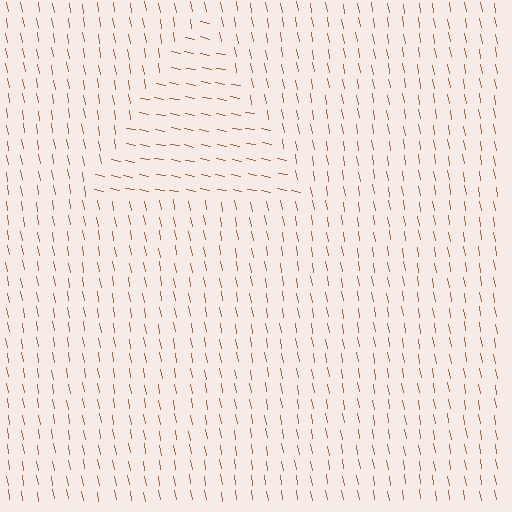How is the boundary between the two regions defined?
The boundary is defined purely by a change in line orientation (approximately 69 degrees difference). All lines are the same color and thickness.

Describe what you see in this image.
The image is filled with small brown line segments. A triangle region in the image has lines oriented differently from the surrounding lines, creating a visible texture boundary.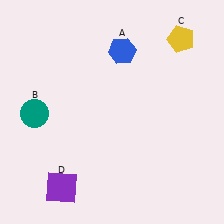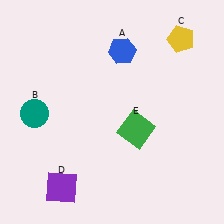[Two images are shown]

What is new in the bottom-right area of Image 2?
A green square (E) was added in the bottom-right area of Image 2.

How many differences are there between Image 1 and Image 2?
There is 1 difference between the two images.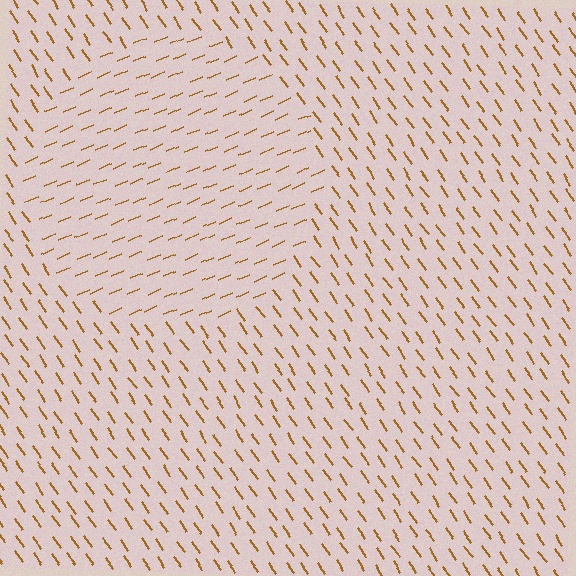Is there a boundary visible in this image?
Yes, there is a texture boundary formed by a change in line orientation.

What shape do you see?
I see a circle.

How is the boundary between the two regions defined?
The boundary is defined purely by a change in line orientation (approximately 78 degrees difference). All lines are the same color and thickness.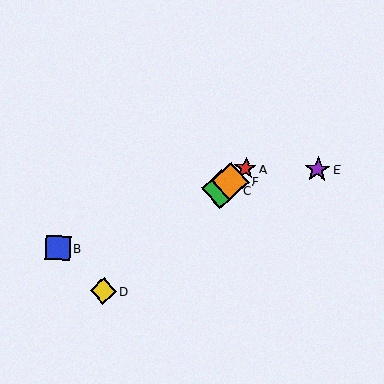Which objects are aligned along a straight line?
Objects A, C, D, F are aligned along a straight line.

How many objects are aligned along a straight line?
4 objects (A, C, D, F) are aligned along a straight line.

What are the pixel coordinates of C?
Object C is at (221, 189).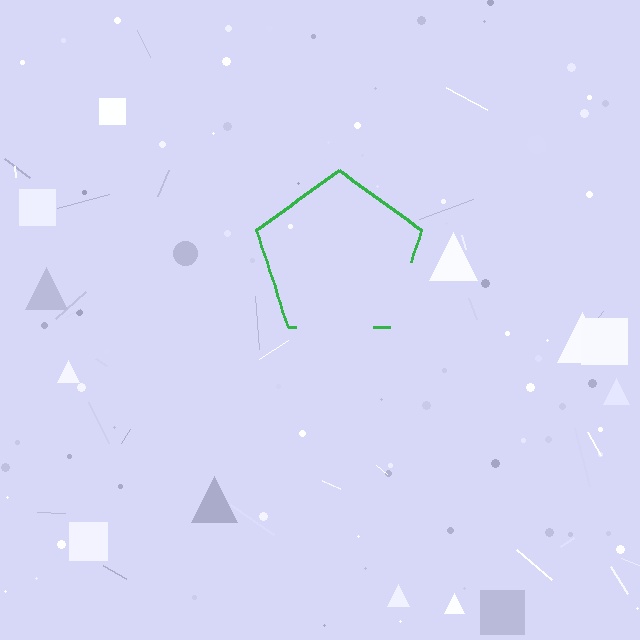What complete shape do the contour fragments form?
The contour fragments form a pentagon.